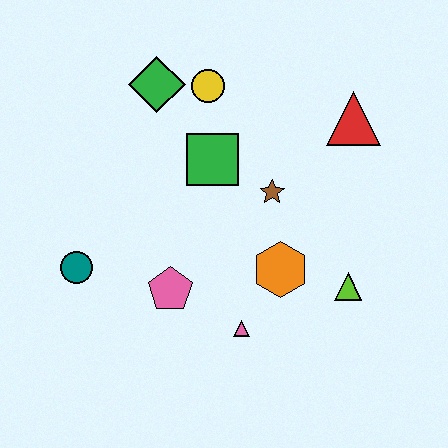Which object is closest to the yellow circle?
The green diamond is closest to the yellow circle.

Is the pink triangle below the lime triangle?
Yes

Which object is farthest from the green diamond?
The lime triangle is farthest from the green diamond.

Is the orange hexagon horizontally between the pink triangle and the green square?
No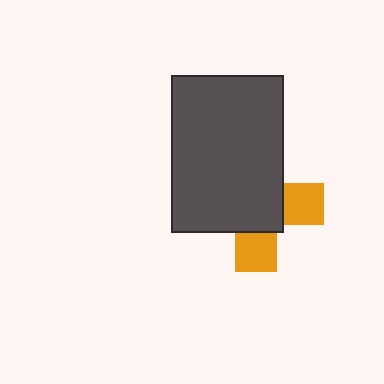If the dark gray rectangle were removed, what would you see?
You would see the complete orange cross.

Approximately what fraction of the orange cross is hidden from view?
Roughly 66% of the orange cross is hidden behind the dark gray rectangle.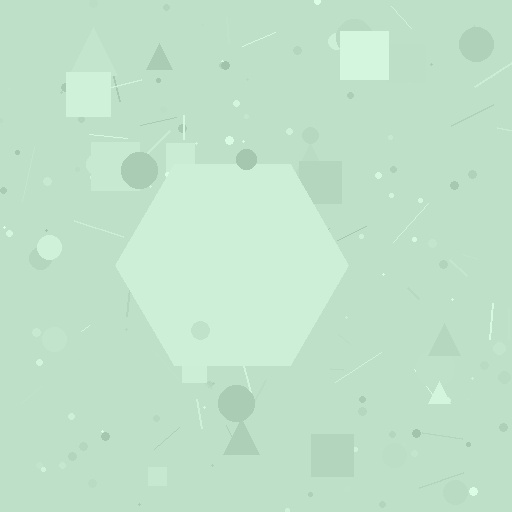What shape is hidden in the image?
A hexagon is hidden in the image.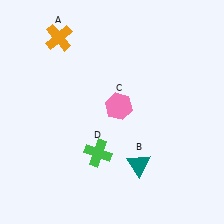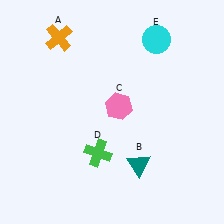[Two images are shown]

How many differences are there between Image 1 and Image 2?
There is 1 difference between the two images.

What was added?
A cyan circle (E) was added in Image 2.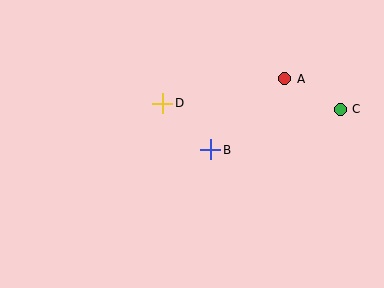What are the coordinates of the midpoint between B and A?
The midpoint between B and A is at (248, 114).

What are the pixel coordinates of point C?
Point C is at (340, 109).